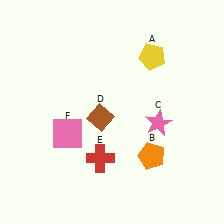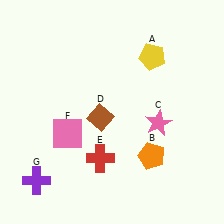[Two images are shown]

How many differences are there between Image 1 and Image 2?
There is 1 difference between the two images.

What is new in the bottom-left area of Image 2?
A purple cross (G) was added in the bottom-left area of Image 2.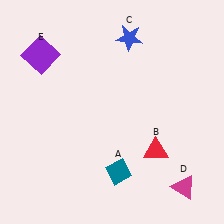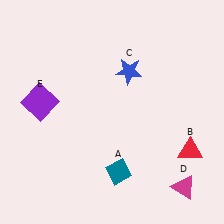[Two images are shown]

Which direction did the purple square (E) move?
The purple square (E) moved down.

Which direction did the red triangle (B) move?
The red triangle (B) moved right.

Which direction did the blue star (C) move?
The blue star (C) moved down.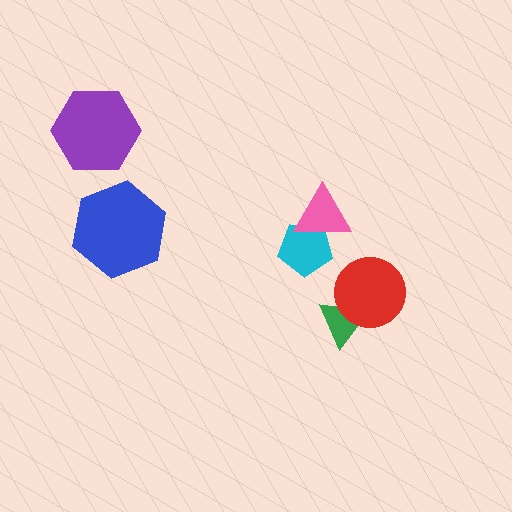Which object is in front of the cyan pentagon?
The pink triangle is in front of the cyan pentagon.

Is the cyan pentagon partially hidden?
Yes, it is partially covered by another shape.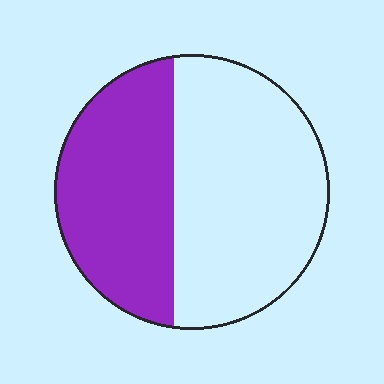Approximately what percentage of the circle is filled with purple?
Approximately 40%.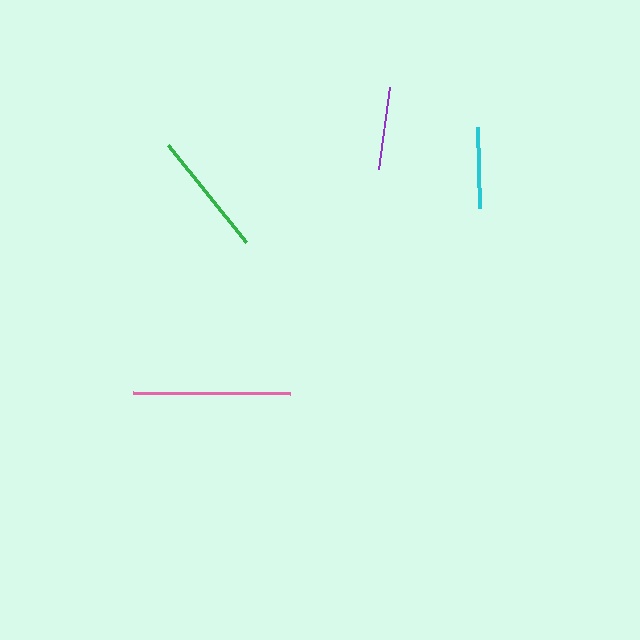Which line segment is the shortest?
The cyan line is the shortest at approximately 81 pixels.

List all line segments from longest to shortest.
From longest to shortest: pink, green, purple, cyan.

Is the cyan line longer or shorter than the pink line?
The pink line is longer than the cyan line.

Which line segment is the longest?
The pink line is the longest at approximately 157 pixels.